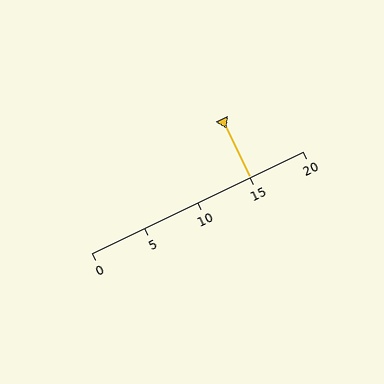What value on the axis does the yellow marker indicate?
The marker indicates approximately 15.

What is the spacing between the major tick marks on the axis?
The major ticks are spaced 5 apart.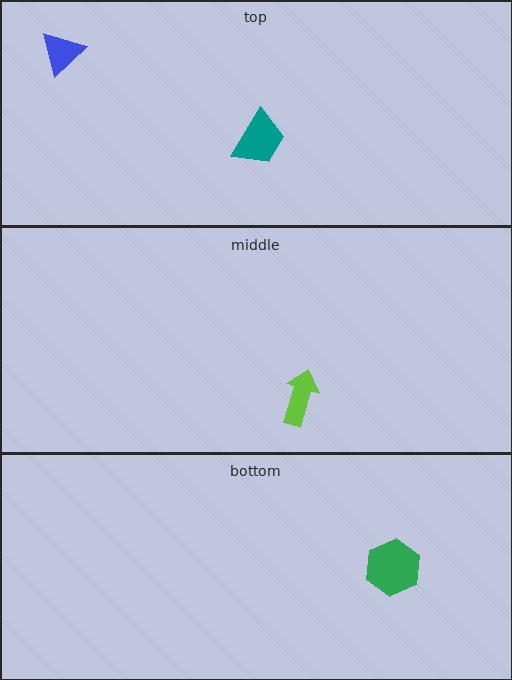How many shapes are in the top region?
2.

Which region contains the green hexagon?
The bottom region.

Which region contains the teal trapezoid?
The top region.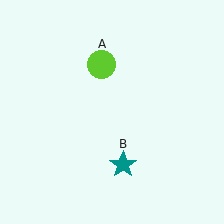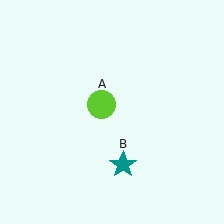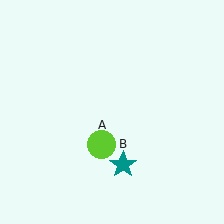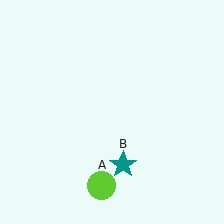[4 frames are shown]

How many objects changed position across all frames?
1 object changed position: lime circle (object A).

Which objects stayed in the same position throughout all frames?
Teal star (object B) remained stationary.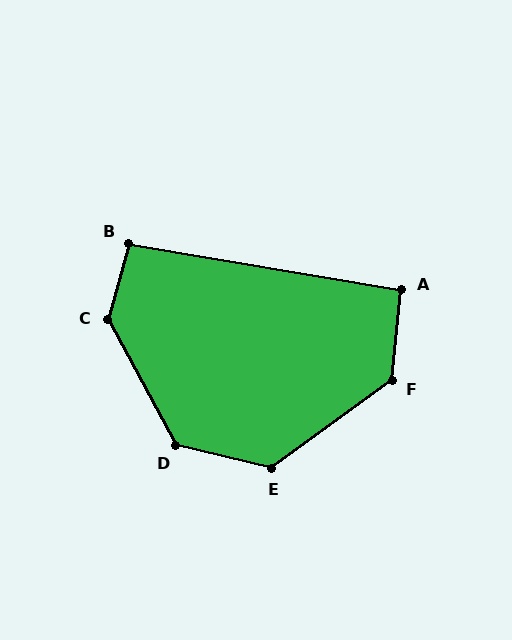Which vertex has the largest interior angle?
C, at approximately 136 degrees.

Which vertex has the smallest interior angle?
A, at approximately 93 degrees.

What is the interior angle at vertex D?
Approximately 132 degrees (obtuse).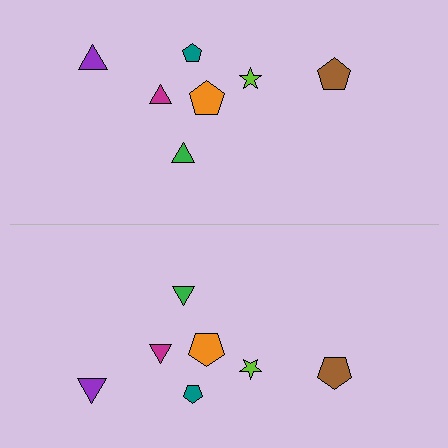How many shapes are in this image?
There are 14 shapes in this image.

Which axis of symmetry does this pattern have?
The pattern has a horizontal axis of symmetry running through the center of the image.